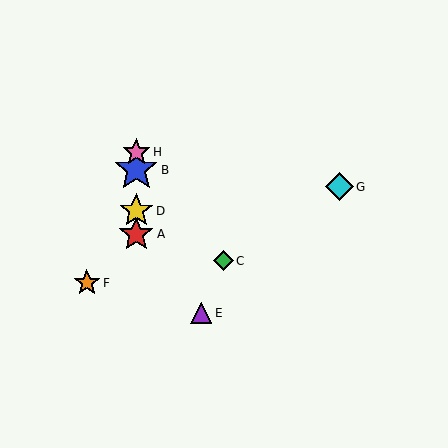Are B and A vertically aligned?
Yes, both are at x≈136.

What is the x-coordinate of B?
Object B is at x≈136.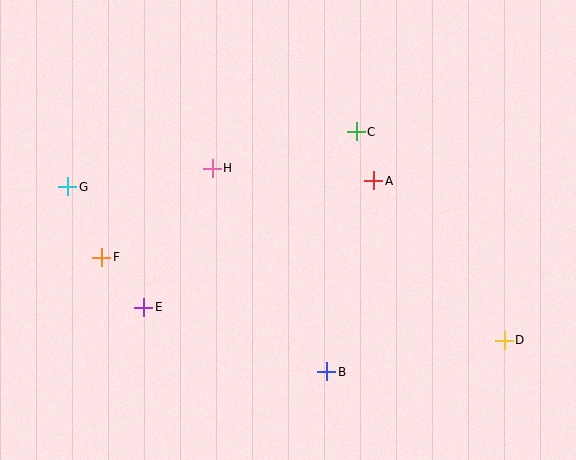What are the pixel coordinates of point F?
Point F is at (102, 257).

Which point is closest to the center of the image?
Point H at (212, 168) is closest to the center.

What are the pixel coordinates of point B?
Point B is at (327, 372).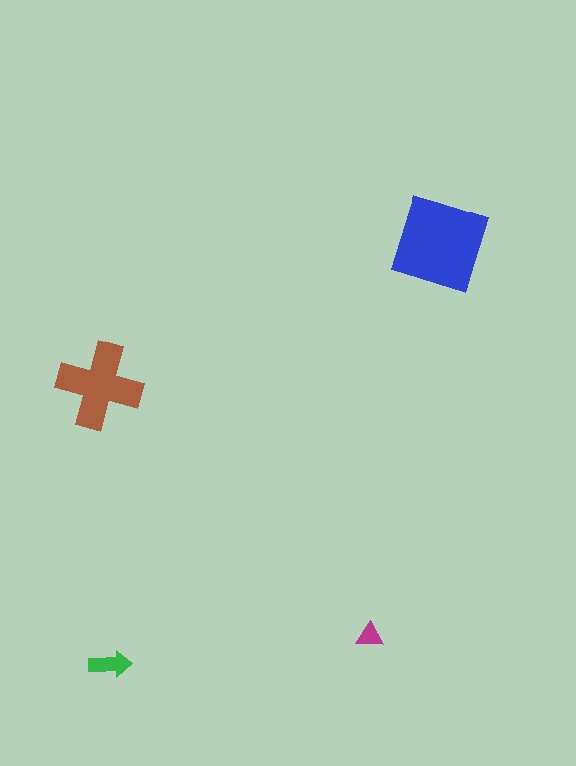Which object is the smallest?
The magenta triangle.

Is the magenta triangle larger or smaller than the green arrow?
Smaller.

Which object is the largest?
The blue diamond.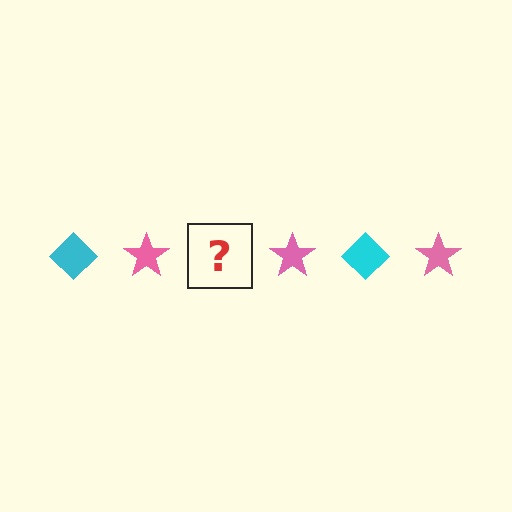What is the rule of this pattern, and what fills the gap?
The rule is that the pattern alternates between cyan diamond and pink star. The gap should be filled with a cyan diamond.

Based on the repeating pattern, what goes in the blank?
The blank should be a cyan diamond.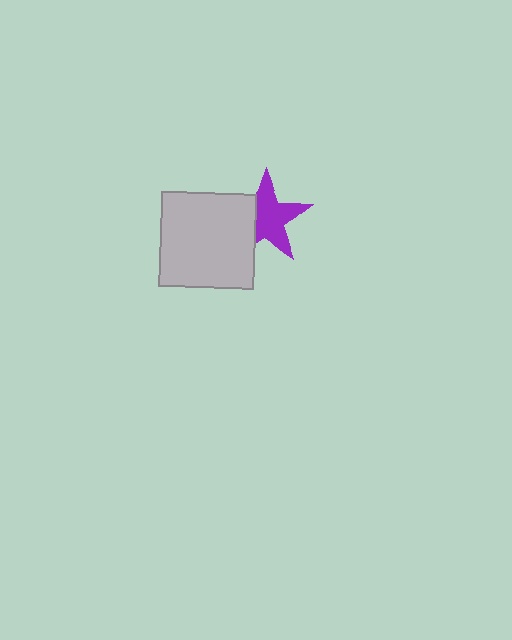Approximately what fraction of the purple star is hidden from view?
Roughly 34% of the purple star is hidden behind the light gray square.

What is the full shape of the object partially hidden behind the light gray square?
The partially hidden object is a purple star.